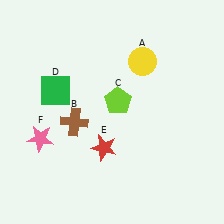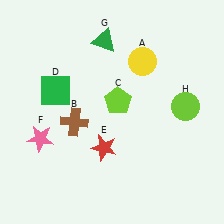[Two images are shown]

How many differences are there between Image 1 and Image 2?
There are 2 differences between the two images.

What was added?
A green triangle (G), a lime circle (H) were added in Image 2.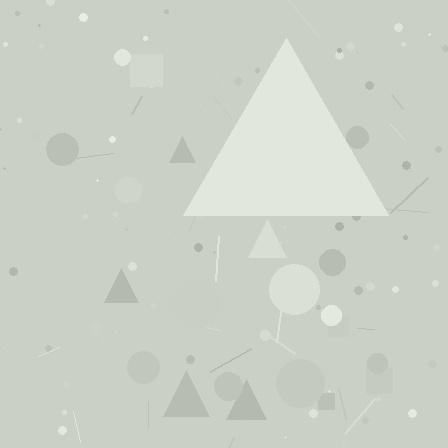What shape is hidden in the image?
A triangle is hidden in the image.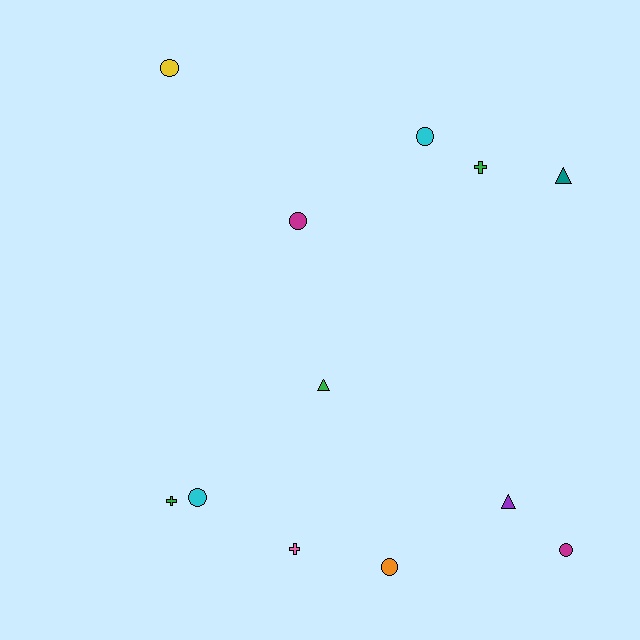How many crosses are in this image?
There are 3 crosses.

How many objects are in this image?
There are 12 objects.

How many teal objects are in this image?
There is 1 teal object.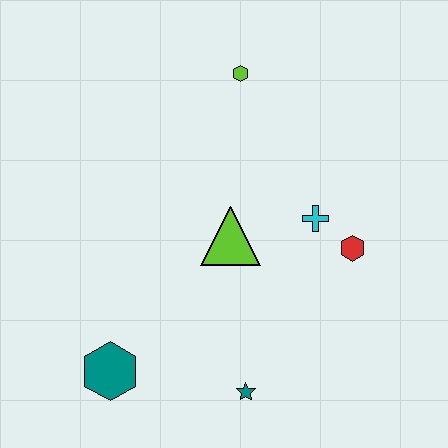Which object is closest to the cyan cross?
The red hexagon is closest to the cyan cross.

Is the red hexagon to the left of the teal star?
No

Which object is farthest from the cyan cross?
The teal hexagon is farthest from the cyan cross.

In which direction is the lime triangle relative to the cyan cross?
The lime triangle is to the left of the cyan cross.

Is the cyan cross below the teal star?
No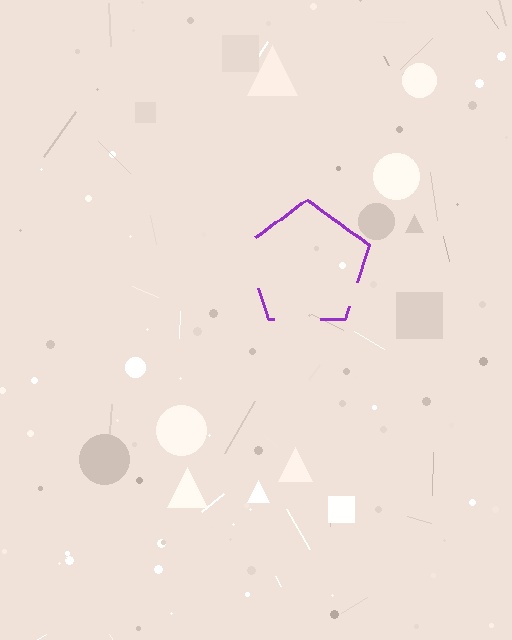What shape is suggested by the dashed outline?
The dashed outline suggests a pentagon.